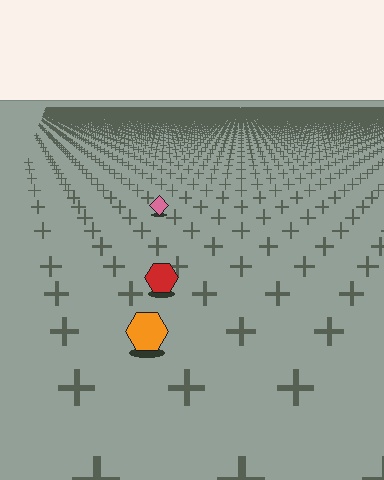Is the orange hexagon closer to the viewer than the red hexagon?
Yes. The orange hexagon is closer — you can tell from the texture gradient: the ground texture is coarser near it.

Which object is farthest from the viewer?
The pink diamond is farthest from the viewer. It appears smaller and the ground texture around it is denser.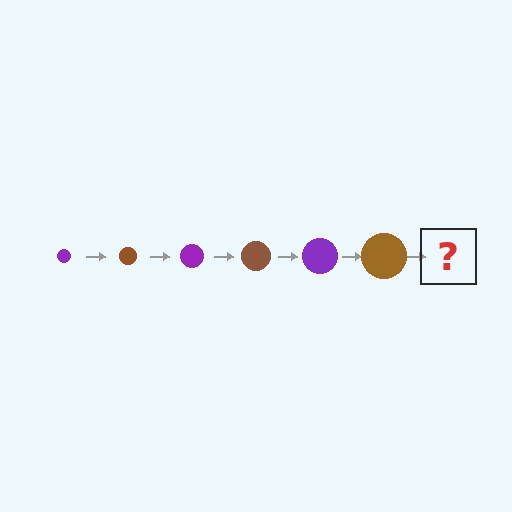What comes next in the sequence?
The next element should be a purple circle, larger than the previous one.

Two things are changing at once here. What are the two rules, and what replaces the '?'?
The two rules are that the circle grows larger each step and the color cycles through purple and brown. The '?' should be a purple circle, larger than the previous one.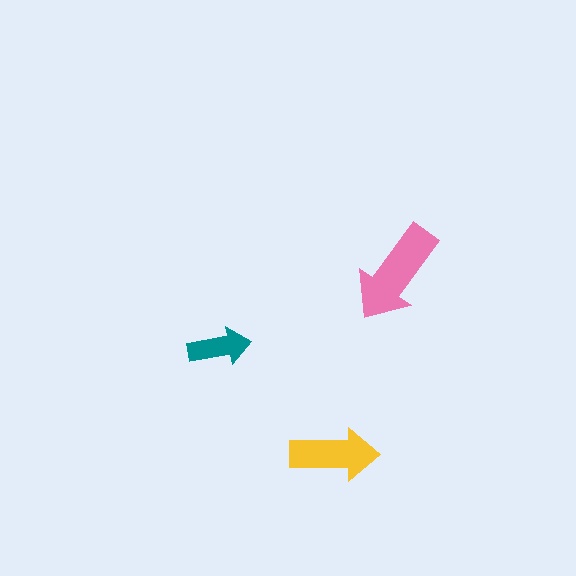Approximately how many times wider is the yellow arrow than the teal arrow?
About 1.5 times wider.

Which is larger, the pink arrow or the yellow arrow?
The pink one.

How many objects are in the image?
There are 3 objects in the image.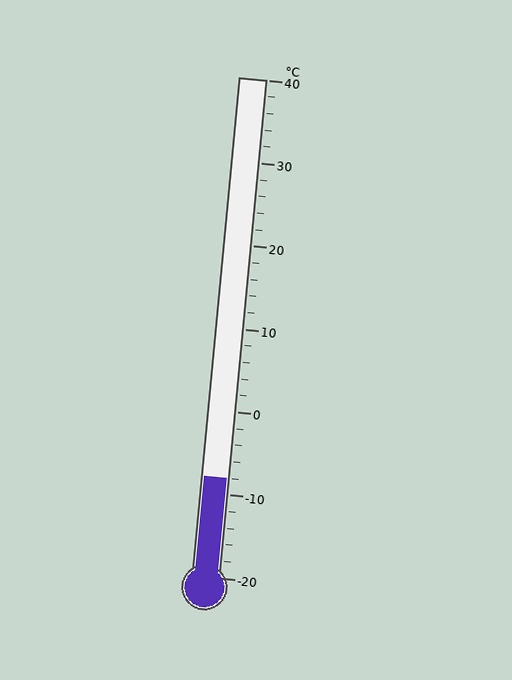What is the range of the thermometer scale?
The thermometer scale ranges from -20°C to 40°C.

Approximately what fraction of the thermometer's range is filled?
The thermometer is filled to approximately 20% of its range.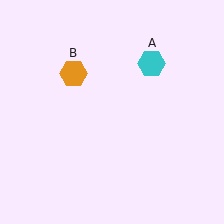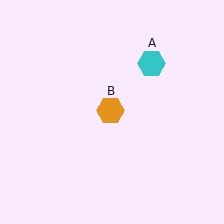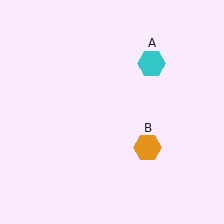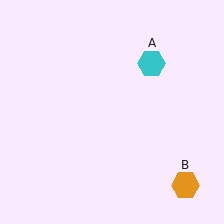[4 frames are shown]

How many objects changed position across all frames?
1 object changed position: orange hexagon (object B).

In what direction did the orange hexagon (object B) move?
The orange hexagon (object B) moved down and to the right.